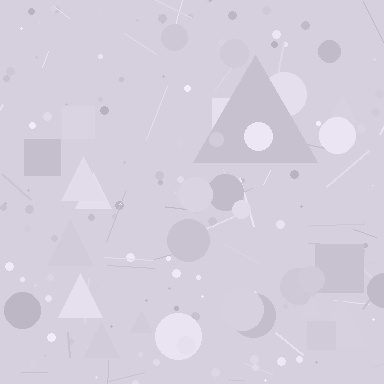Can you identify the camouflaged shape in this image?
The camouflaged shape is a triangle.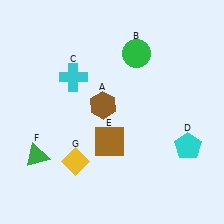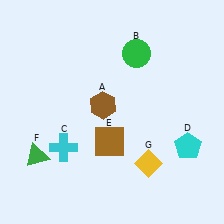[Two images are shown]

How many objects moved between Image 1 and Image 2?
2 objects moved between the two images.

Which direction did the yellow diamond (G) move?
The yellow diamond (G) moved right.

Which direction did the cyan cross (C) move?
The cyan cross (C) moved down.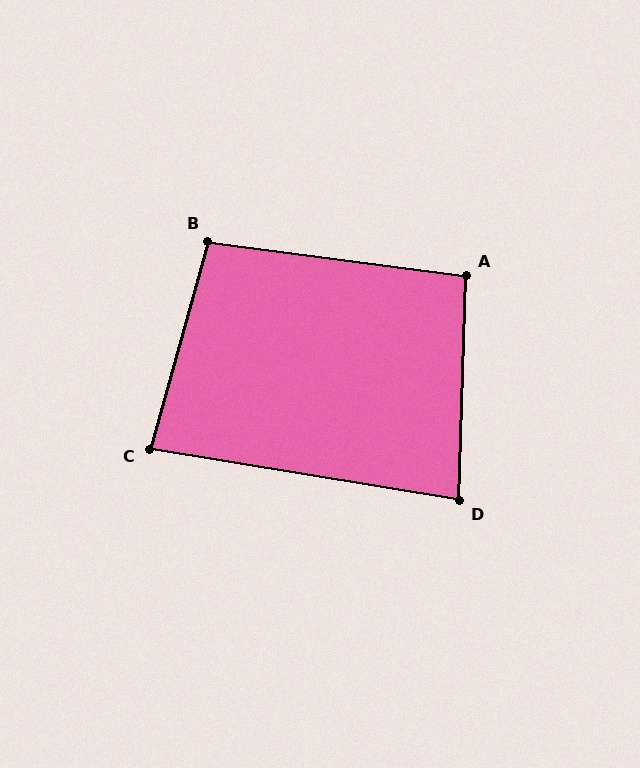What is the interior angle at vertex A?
Approximately 96 degrees (obtuse).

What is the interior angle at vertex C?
Approximately 84 degrees (acute).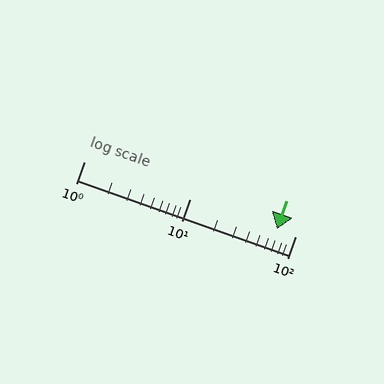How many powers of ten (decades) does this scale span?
The scale spans 2 decades, from 1 to 100.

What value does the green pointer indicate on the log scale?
The pointer indicates approximately 67.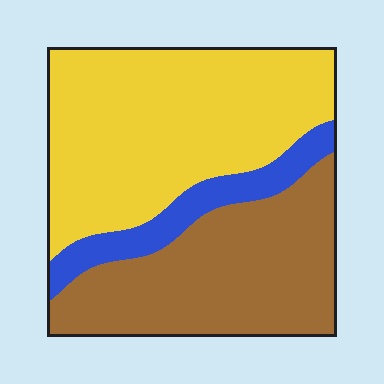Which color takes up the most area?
Yellow, at roughly 50%.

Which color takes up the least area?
Blue, at roughly 10%.